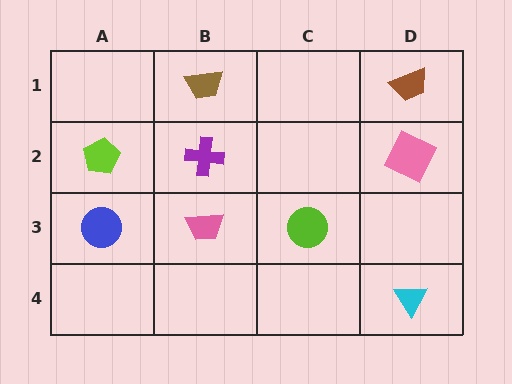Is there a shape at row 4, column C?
No, that cell is empty.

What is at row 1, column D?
A brown trapezoid.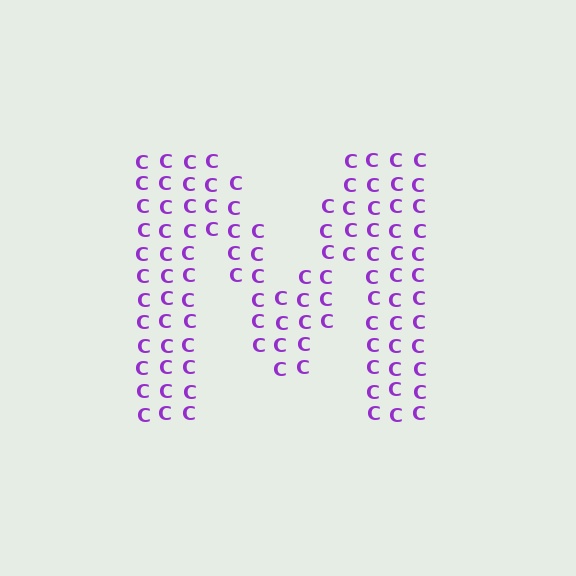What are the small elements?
The small elements are letter C's.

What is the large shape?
The large shape is the letter M.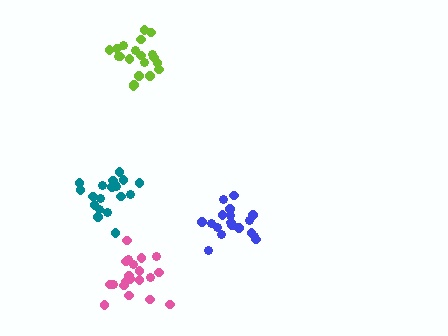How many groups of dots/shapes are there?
There are 4 groups.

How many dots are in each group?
Group 1: 20 dots, Group 2: 19 dots, Group 3: 18 dots, Group 4: 20 dots (77 total).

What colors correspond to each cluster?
The clusters are colored: pink, teal, blue, lime.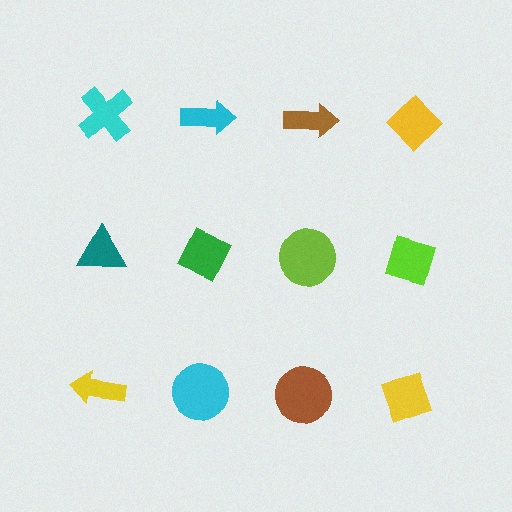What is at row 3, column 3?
A brown circle.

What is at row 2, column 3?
A lime circle.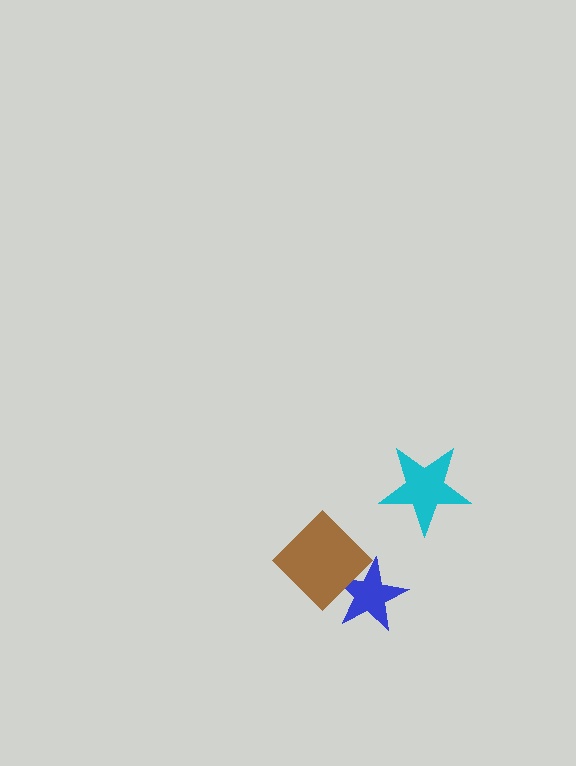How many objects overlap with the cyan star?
0 objects overlap with the cyan star.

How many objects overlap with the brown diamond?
1 object overlaps with the brown diamond.